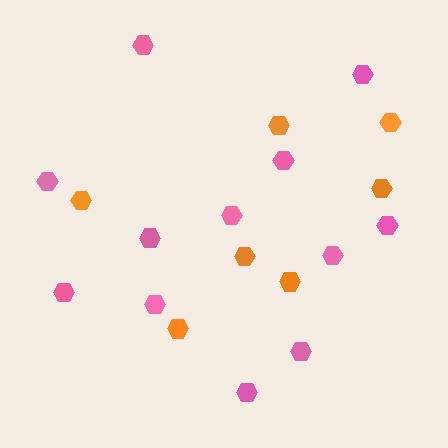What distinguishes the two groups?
There are 2 groups: one group of pink hexagons (12) and one group of orange hexagons (7).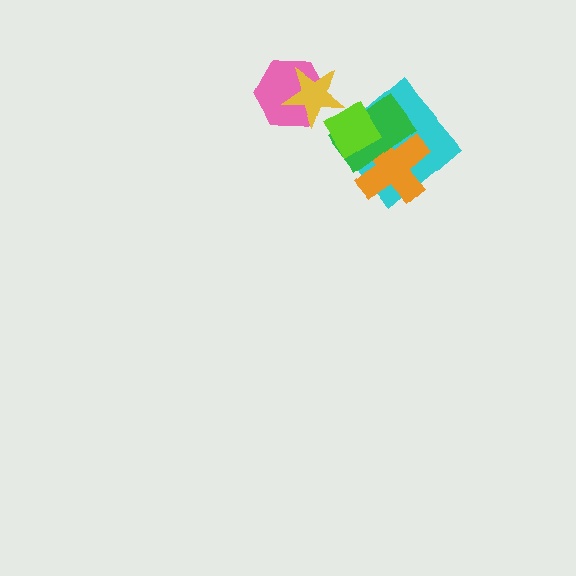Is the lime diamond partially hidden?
Yes, it is partially covered by another shape.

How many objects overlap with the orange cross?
3 objects overlap with the orange cross.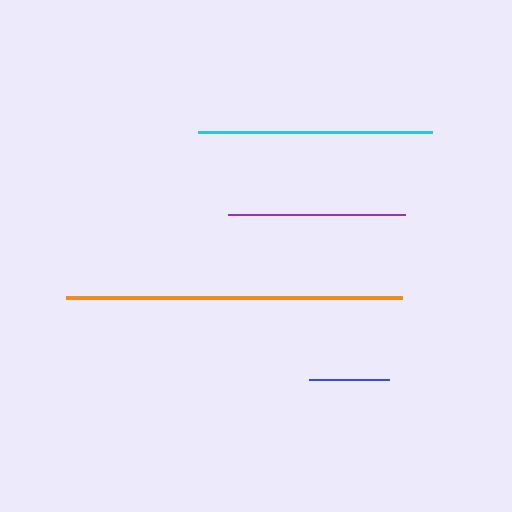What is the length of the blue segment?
The blue segment is approximately 80 pixels long.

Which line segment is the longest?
The orange line is the longest at approximately 336 pixels.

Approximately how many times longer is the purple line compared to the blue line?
The purple line is approximately 2.2 times the length of the blue line.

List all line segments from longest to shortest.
From longest to shortest: orange, cyan, purple, blue.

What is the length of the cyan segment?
The cyan segment is approximately 234 pixels long.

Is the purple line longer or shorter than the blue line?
The purple line is longer than the blue line.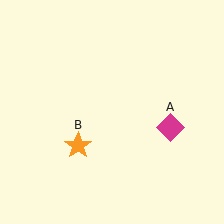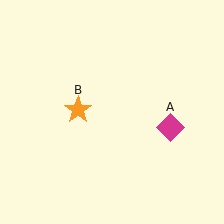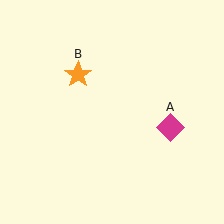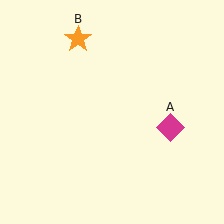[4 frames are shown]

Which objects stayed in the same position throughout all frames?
Magenta diamond (object A) remained stationary.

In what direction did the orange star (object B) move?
The orange star (object B) moved up.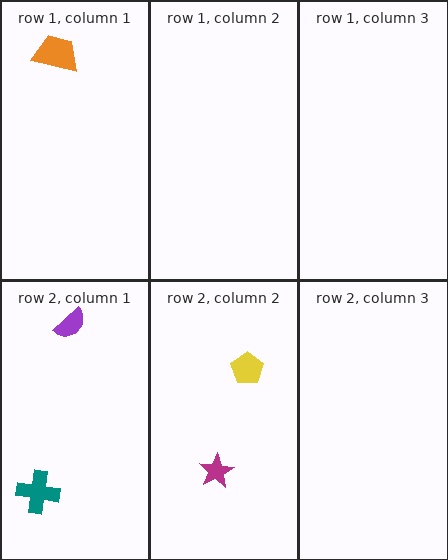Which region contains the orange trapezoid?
The row 1, column 1 region.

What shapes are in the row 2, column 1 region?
The teal cross, the purple semicircle.